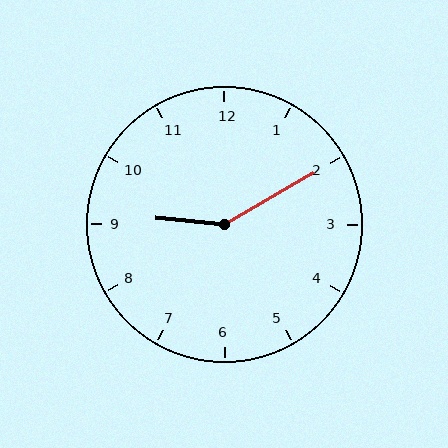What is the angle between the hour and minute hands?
Approximately 145 degrees.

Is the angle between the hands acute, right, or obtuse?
It is obtuse.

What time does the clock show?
9:10.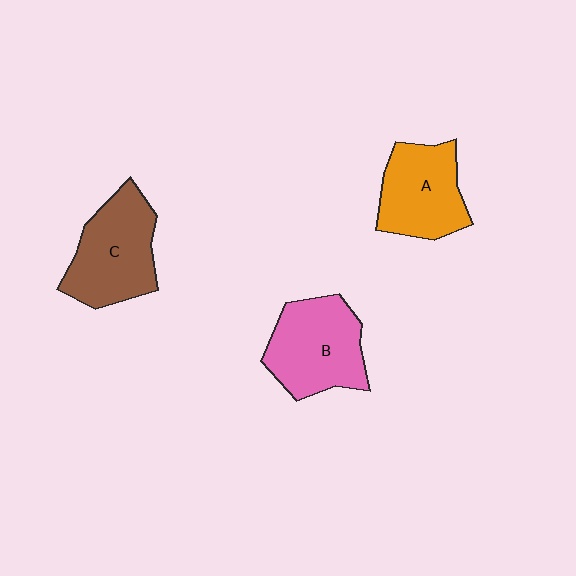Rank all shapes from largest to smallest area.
From largest to smallest: B (pink), C (brown), A (orange).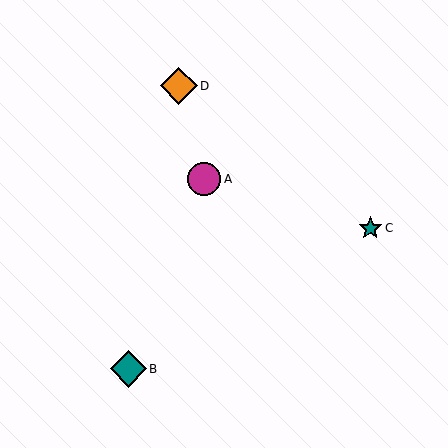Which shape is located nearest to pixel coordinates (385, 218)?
The teal star (labeled C) at (370, 228) is nearest to that location.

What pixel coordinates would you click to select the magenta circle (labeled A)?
Click at (204, 179) to select the magenta circle A.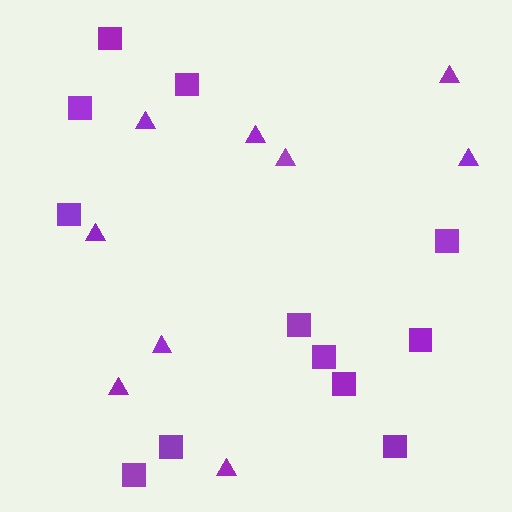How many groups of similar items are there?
There are 2 groups: one group of squares (12) and one group of triangles (9).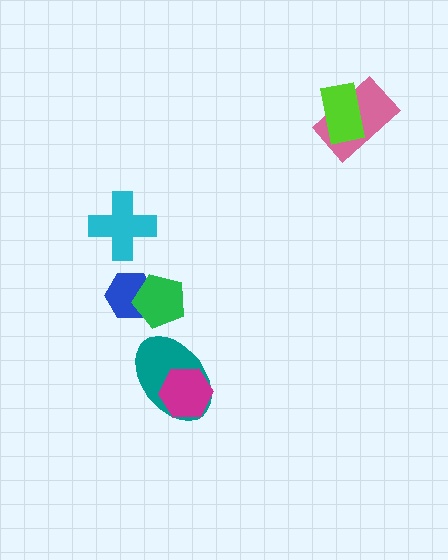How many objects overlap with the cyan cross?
0 objects overlap with the cyan cross.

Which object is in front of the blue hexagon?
The green pentagon is in front of the blue hexagon.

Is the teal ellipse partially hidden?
Yes, it is partially covered by another shape.